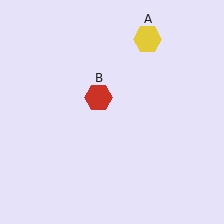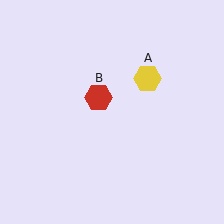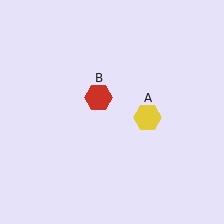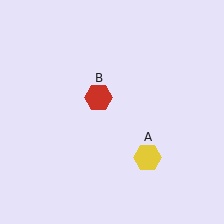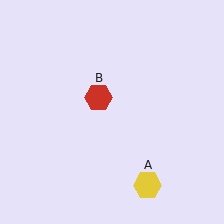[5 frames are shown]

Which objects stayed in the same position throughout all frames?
Red hexagon (object B) remained stationary.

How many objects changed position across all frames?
1 object changed position: yellow hexagon (object A).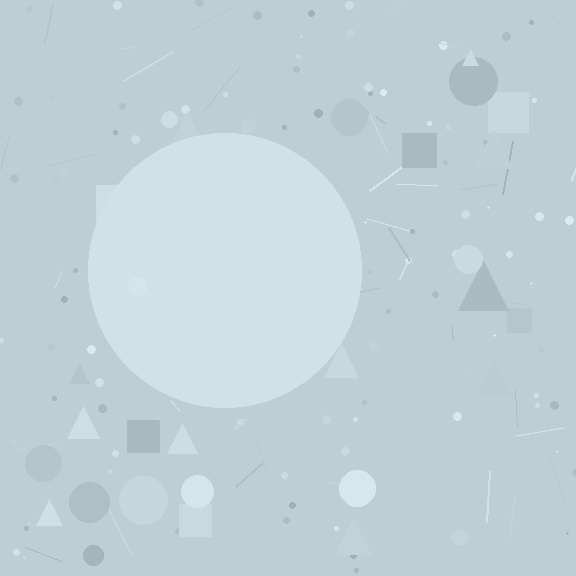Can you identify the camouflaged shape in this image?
The camouflaged shape is a circle.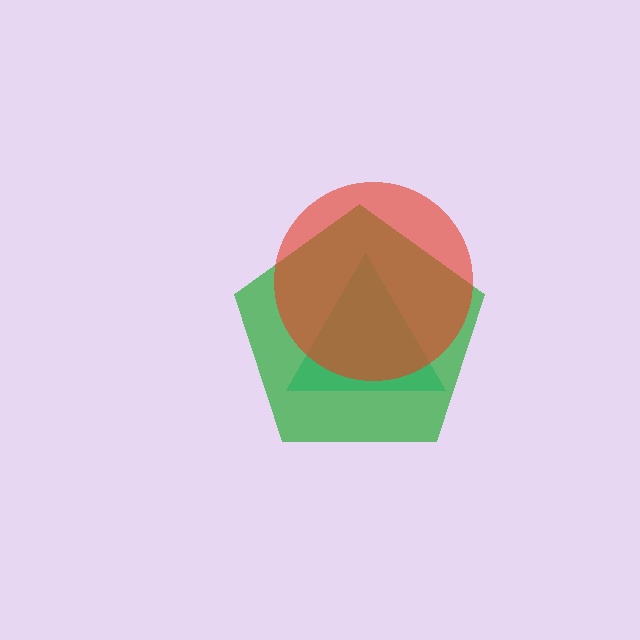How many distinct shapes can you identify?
There are 3 distinct shapes: a cyan triangle, a green pentagon, a red circle.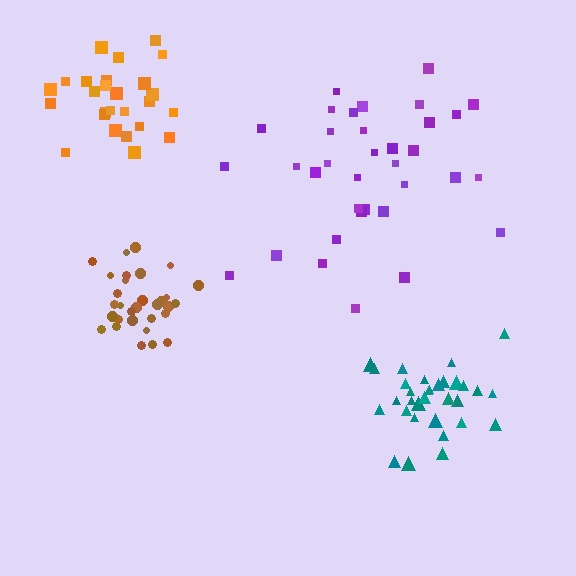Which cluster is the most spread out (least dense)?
Purple.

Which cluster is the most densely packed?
Brown.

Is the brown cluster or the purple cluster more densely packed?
Brown.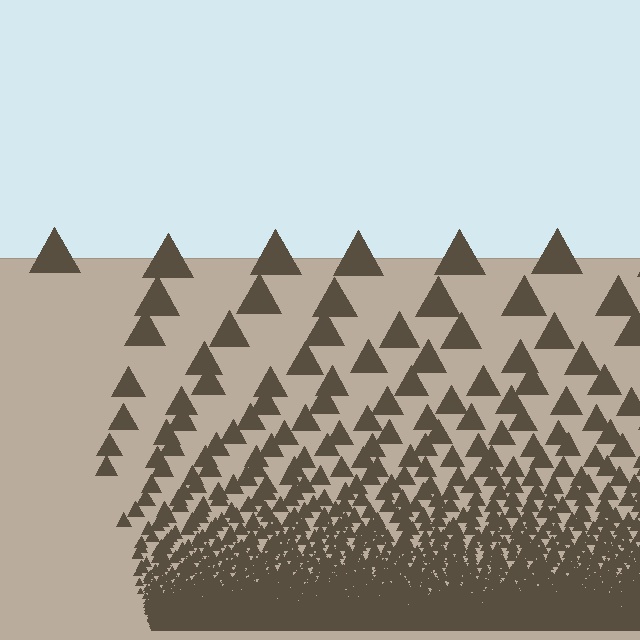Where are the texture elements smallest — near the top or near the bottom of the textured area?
Near the bottom.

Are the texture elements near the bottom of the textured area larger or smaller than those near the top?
Smaller. The gradient is inverted — elements near the bottom are smaller and denser.